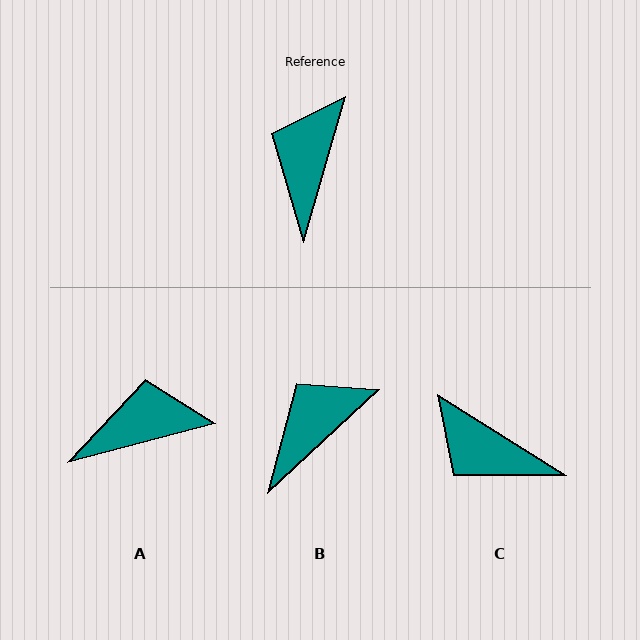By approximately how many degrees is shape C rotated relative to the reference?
Approximately 74 degrees counter-clockwise.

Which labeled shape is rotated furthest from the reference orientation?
C, about 74 degrees away.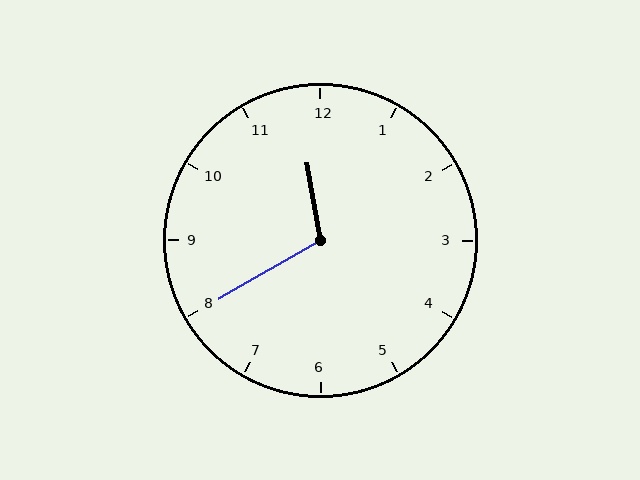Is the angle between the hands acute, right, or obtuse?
It is obtuse.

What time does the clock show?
11:40.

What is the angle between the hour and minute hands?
Approximately 110 degrees.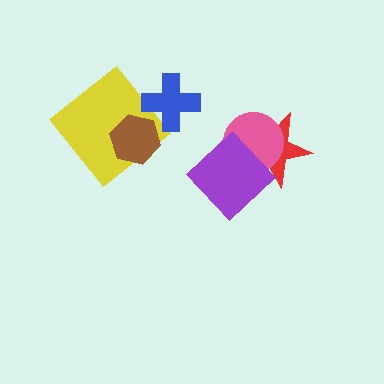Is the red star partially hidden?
Yes, it is partially covered by another shape.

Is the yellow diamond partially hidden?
Yes, it is partially covered by another shape.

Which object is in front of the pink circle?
The purple diamond is in front of the pink circle.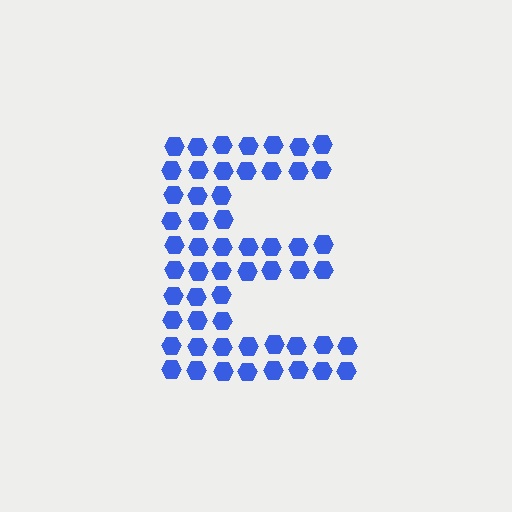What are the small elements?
The small elements are hexagons.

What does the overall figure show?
The overall figure shows the letter E.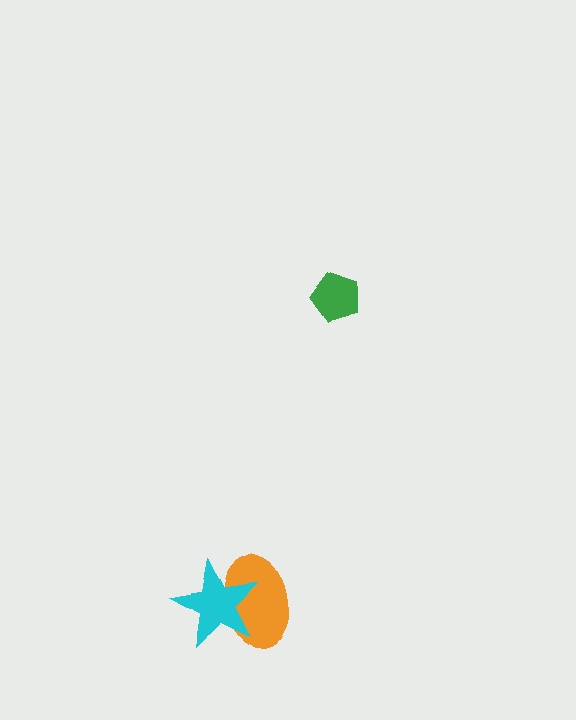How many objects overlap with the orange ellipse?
1 object overlaps with the orange ellipse.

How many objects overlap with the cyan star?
1 object overlaps with the cyan star.